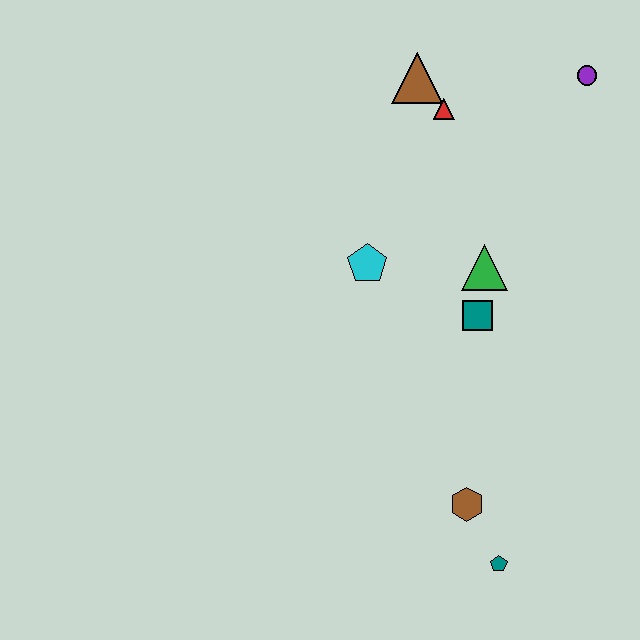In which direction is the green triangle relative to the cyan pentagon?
The green triangle is to the right of the cyan pentagon.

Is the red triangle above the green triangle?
Yes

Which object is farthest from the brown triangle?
The teal pentagon is farthest from the brown triangle.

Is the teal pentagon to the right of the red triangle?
Yes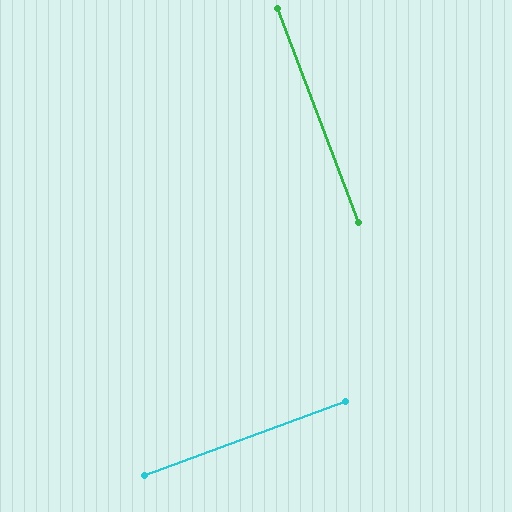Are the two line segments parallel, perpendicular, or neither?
Perpendicular — they meet at approximately 90°.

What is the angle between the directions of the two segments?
Approximately 90 degrees.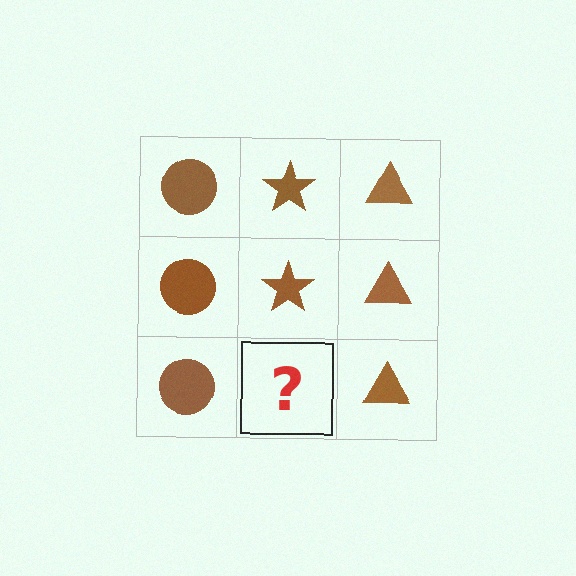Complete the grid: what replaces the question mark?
The question mark should be replaced with a brown star.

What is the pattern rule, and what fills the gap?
The rule is that each column has a consistent shape. The gap should be filled with a brown star.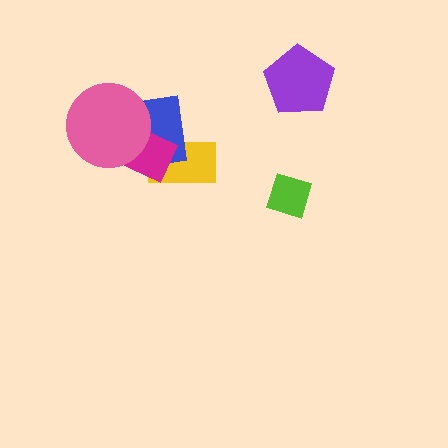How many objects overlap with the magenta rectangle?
3 objects overlap with the magenta rectangle.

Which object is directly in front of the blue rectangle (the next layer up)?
The magenta rectangle is directly in front of the blue rectangle.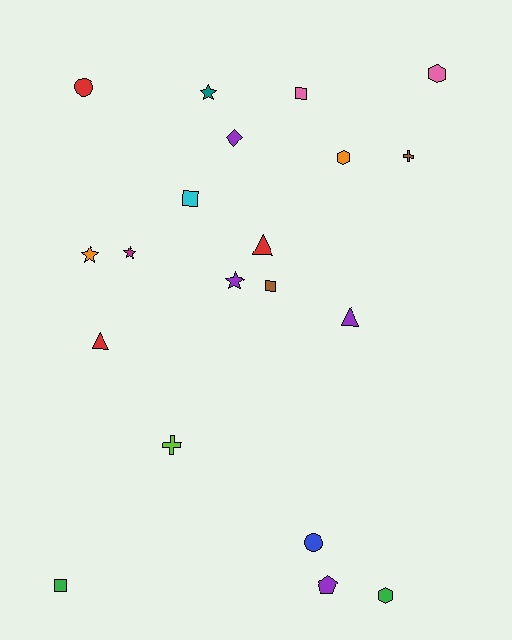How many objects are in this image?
There are 20 objects.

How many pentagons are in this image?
There is 1 pentagon.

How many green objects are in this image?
There are 2 green objects.